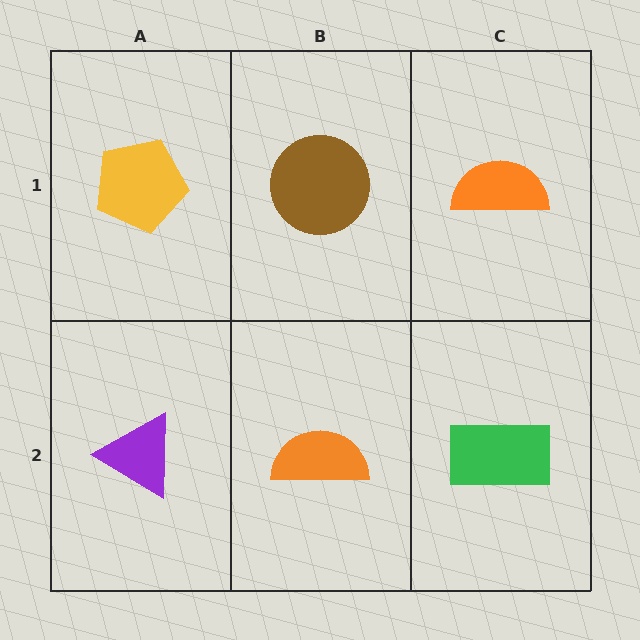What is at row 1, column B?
A brown circle.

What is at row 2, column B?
An orange semicircle.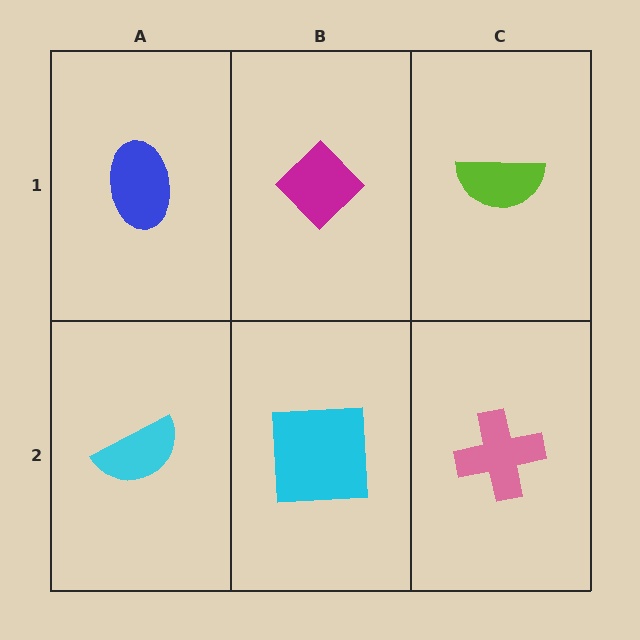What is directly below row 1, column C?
A pink cross.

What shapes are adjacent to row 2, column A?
A blue ellipse (row 1, column A), a cyan square (row 2, column B).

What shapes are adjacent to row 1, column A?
A cyan semicircle (row 2, column A), a magenta diamond (row 1, column B).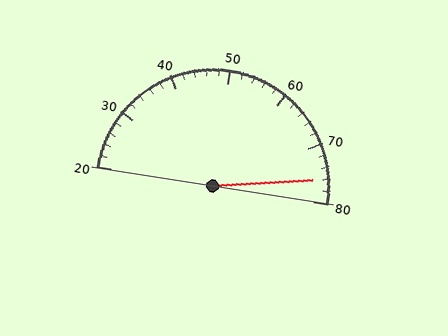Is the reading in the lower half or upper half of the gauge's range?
The reading is in the upper half of the range (20 to 80).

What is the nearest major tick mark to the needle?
The nearest major tick mark is 80.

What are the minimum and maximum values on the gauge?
The gauge ranges from 20 to 80.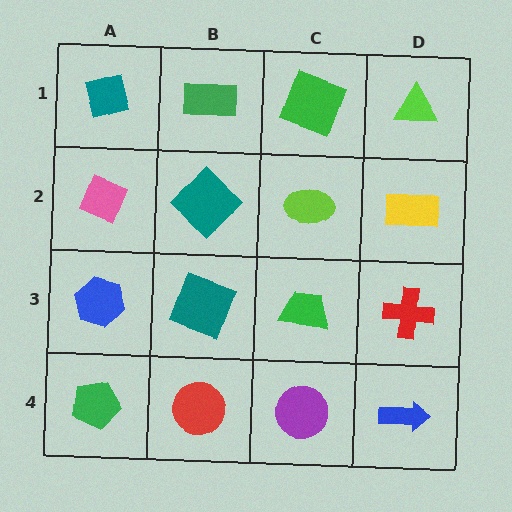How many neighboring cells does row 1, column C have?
3.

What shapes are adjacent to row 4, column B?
A teal square (row 3, column B), a green pentagon (row 4, column A), a purple circle (row 4, column C).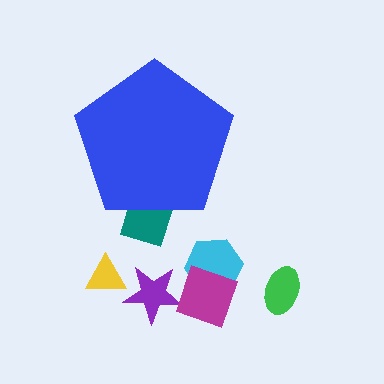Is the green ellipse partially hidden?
No, the green ellipse is fully visible.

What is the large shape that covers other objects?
A blue pentagon.